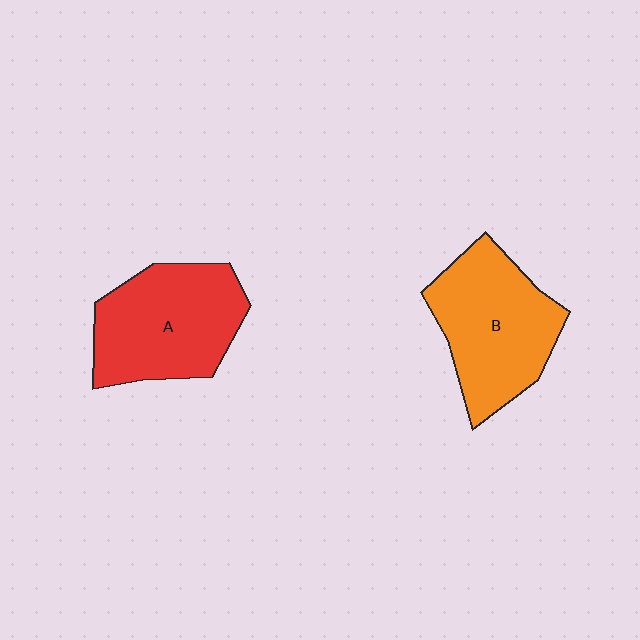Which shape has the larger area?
Shape B (orange).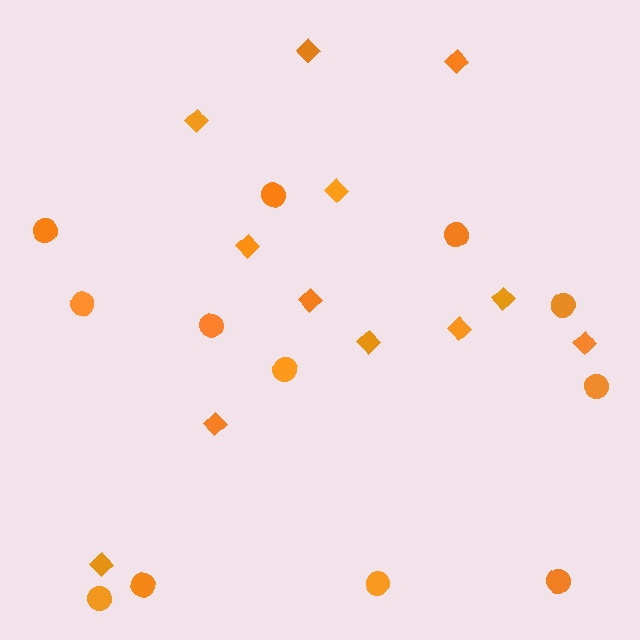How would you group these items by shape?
There are 2 groups: one group of diamonds (12) and one group of circles (12).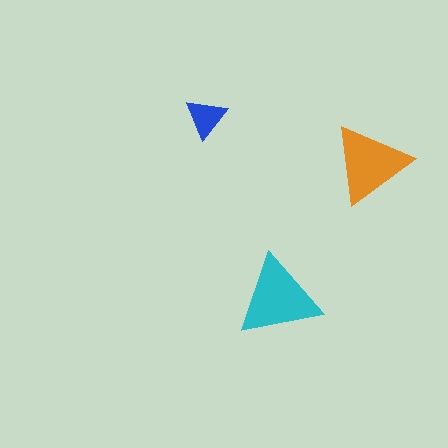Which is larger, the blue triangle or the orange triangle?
The orange one.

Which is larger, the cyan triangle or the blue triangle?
The cyan one.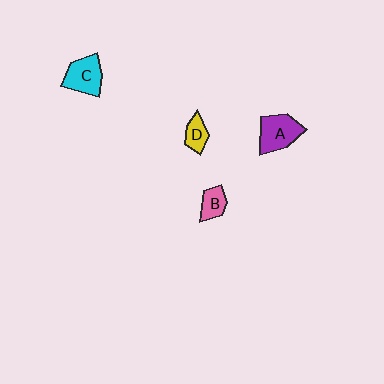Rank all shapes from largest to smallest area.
From largest to smallest: A (purple), C (cyan), B (pink), D (yellow).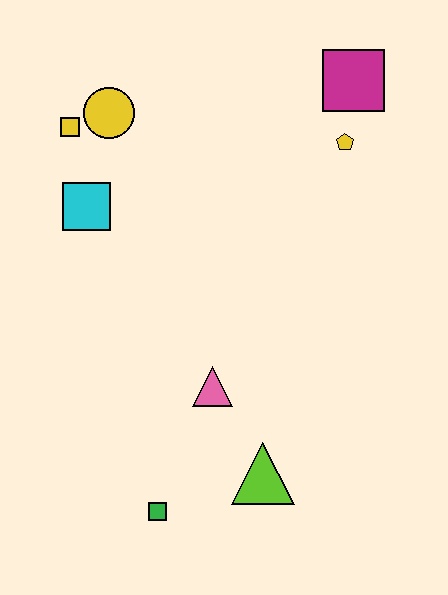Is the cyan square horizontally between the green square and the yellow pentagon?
No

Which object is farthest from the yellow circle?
The green square is farthest from the yellow circle.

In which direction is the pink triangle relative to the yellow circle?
The pink triangle is below the yellow circle.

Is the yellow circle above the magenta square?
No